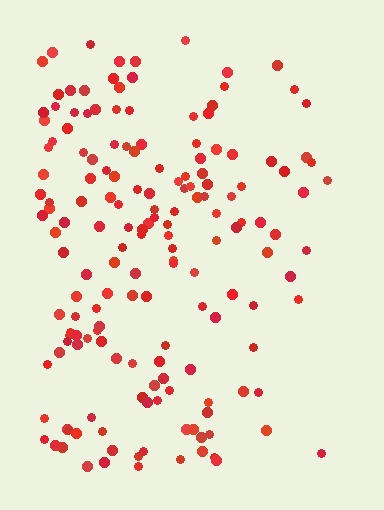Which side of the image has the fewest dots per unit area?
The right.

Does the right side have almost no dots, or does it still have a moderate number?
Still a moderate number, just noticeably fewer than the left.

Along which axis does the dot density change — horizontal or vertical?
Horizontal.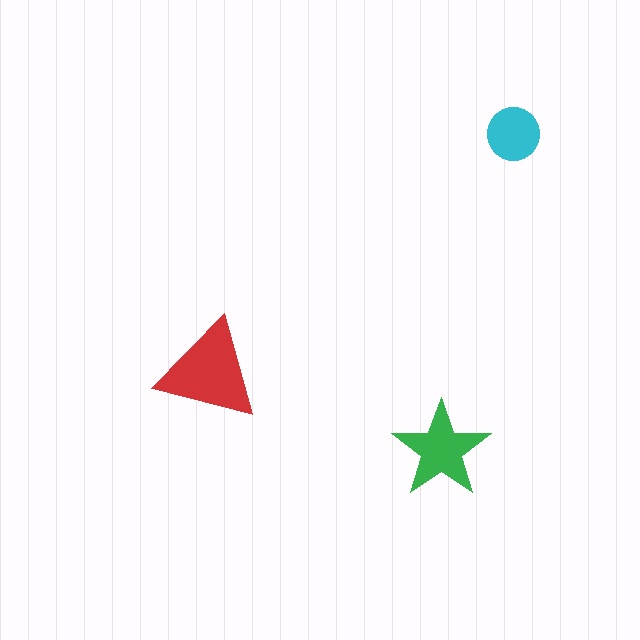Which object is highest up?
The cyan circle is topmost.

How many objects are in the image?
There are 3 objects in the image.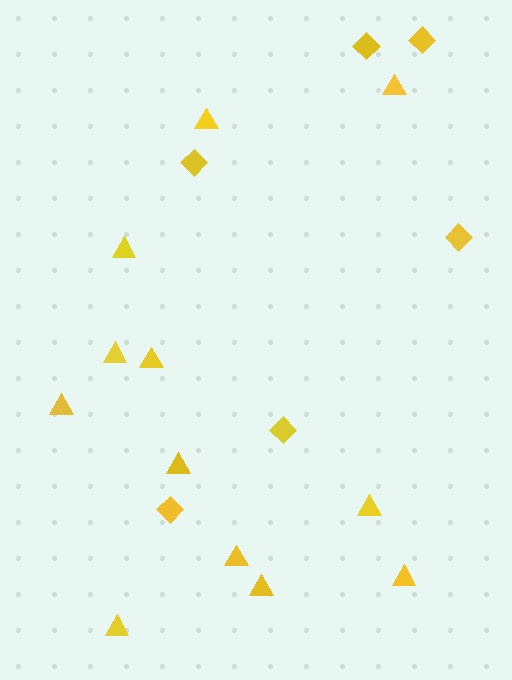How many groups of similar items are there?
There are 2 groups: one group of diamonds (6) and one group of triangles (12).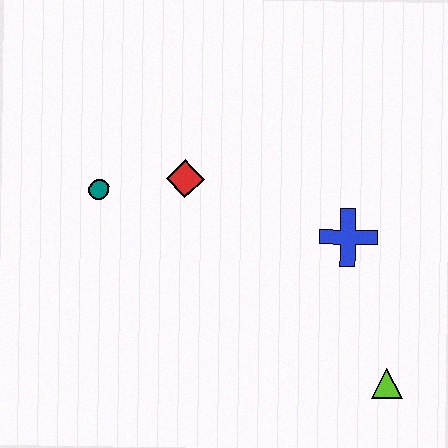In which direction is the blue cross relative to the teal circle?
The blue cross is to the right of the teal circle.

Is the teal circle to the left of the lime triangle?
Yes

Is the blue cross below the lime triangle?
No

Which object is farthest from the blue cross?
The teal circle is farthest from the blue cross.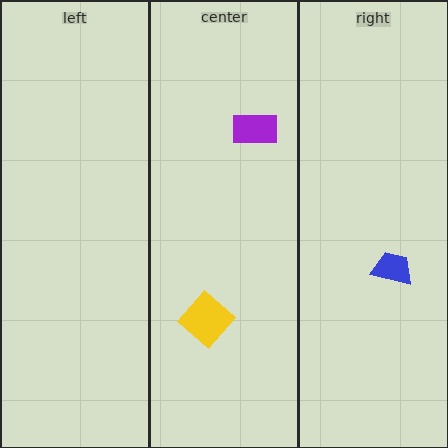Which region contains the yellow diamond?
The center region.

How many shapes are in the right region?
1.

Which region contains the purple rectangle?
The center region.